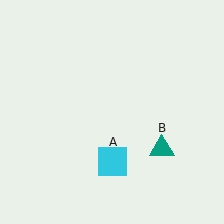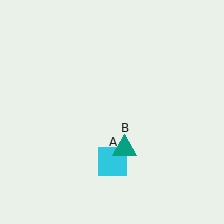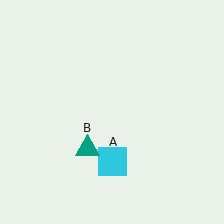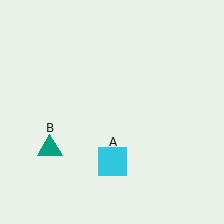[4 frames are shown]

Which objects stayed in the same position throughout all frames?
Cyan square (object A) remained stationary.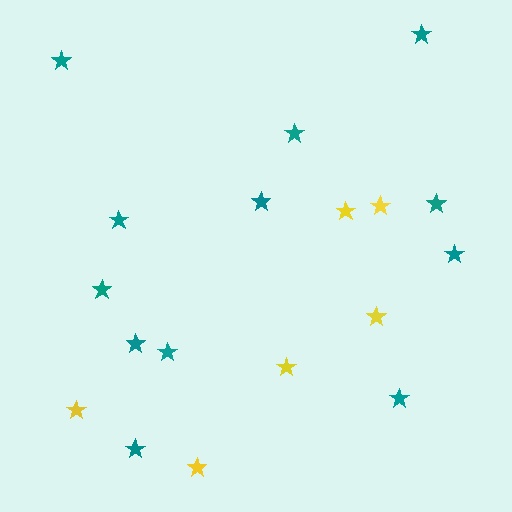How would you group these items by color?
There are 2 groups: one group of yellow stars (6) and one group of teal stars (12).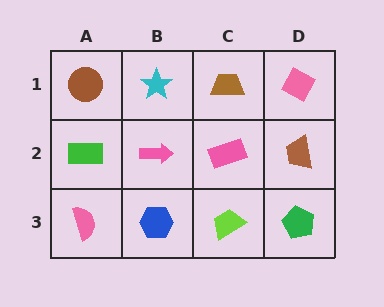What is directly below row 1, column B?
A pink arrow.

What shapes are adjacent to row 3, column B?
A pink arrow (row 2, column B), a pink semicircle (row 3, column A), a lime trapezoid (row 3, column C).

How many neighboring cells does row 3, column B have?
3.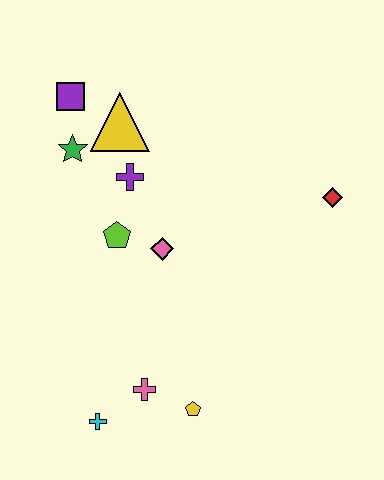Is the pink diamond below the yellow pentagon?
No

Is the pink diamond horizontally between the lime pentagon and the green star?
No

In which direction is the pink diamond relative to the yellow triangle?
The pink diamond is below the yellow triangle.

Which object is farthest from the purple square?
The yellow pentagon is farthest from the purple square.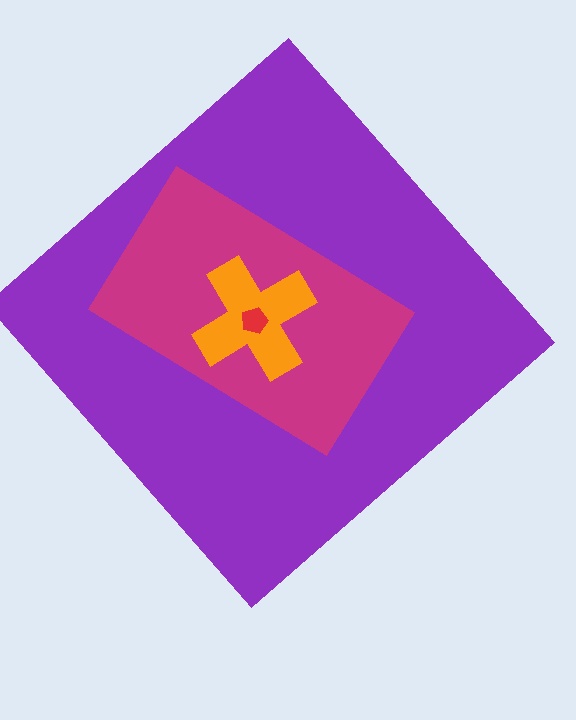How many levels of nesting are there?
4.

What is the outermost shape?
The purple diamond.